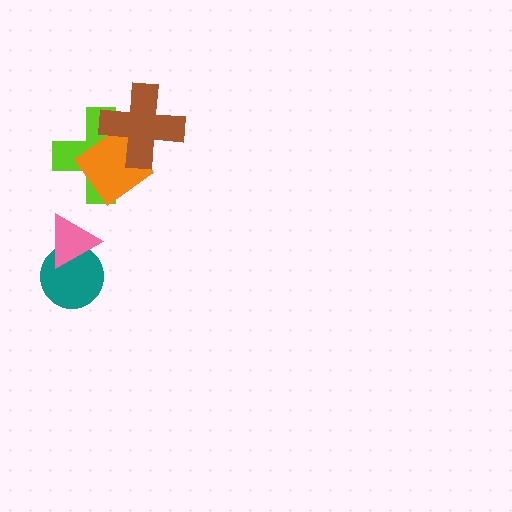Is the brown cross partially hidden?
No, no other shape covers it.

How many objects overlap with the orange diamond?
2 objects overlap with the orange diamond.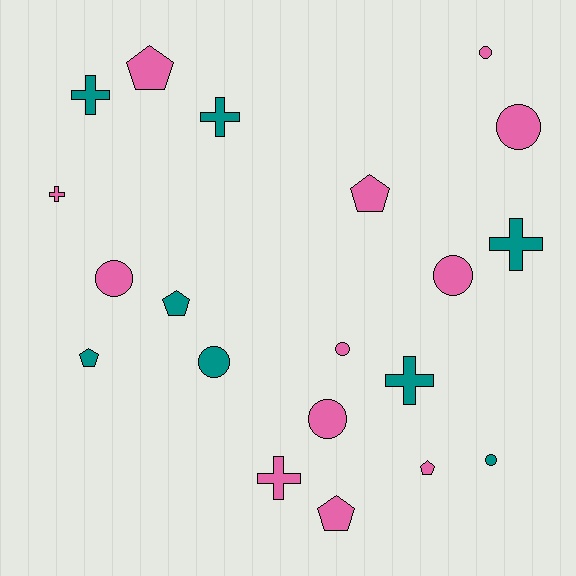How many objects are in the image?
There are 20 objects.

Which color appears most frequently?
Pink, with 12 objects.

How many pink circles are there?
There are 6 pink circles.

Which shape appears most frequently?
Circle, with 8 objects.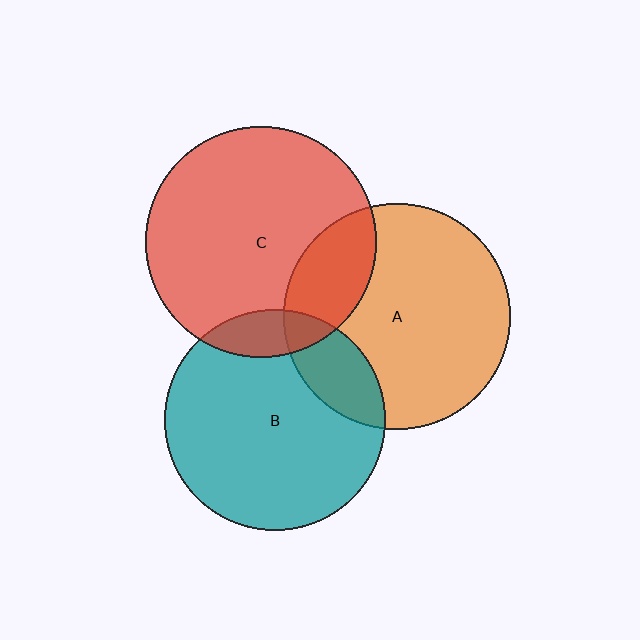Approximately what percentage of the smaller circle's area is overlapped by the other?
Approximately 10%.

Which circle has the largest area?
Circle C (red).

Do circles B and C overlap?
Yes.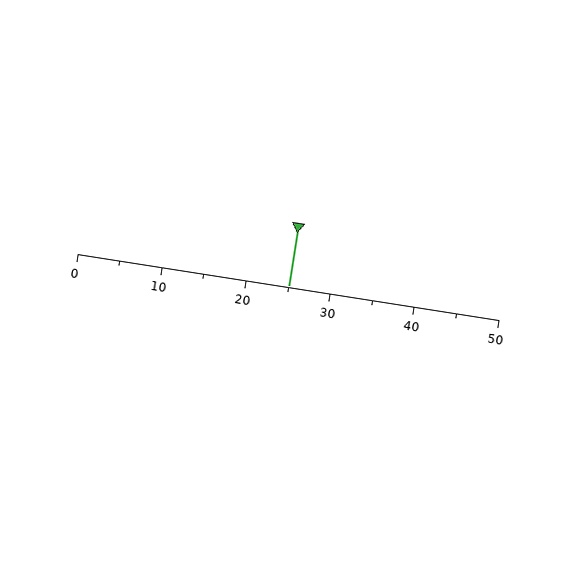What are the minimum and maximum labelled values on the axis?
The axis runs from 0 to 50.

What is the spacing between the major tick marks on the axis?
The major ticks are spaced 10 apart.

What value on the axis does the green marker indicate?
The marker indicates approximately 25.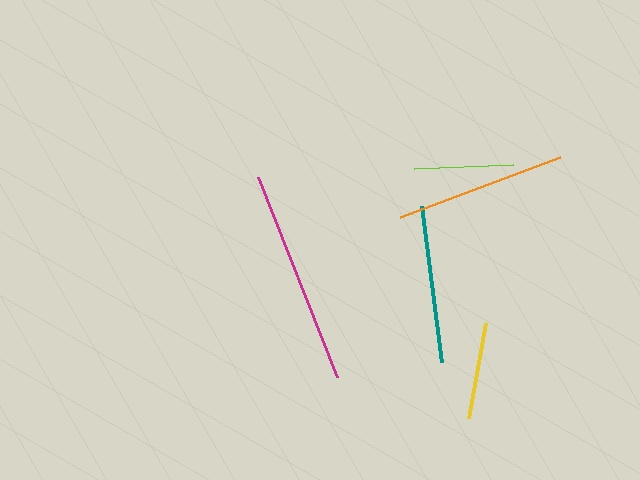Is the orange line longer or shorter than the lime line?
The orange line is longer than the lime line.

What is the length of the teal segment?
The teal segment is approximately 158 pixels long.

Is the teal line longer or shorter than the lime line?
The teal line is longer than the lime line.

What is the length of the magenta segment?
The magenta segment is approximately 215 pixels long.